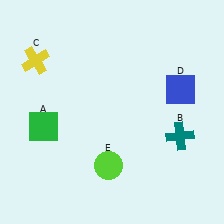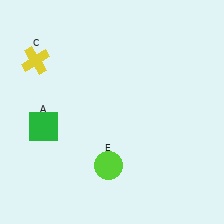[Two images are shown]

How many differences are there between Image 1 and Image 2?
There are 2 differences between the two images.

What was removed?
The blue square (D), the teal cross (B) were removed in Image 2.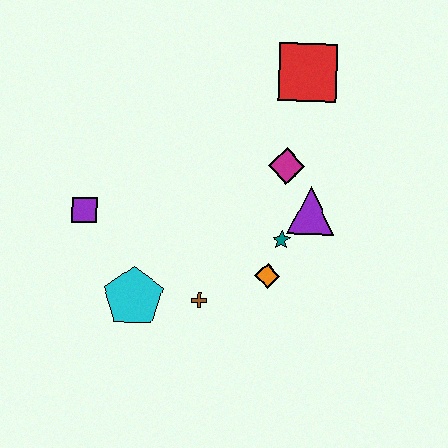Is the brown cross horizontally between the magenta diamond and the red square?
No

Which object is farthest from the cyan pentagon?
The red square is farthest from the cyan pentagon.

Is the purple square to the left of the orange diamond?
Yes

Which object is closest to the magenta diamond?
The purple triangle is closest to the magenta diamond.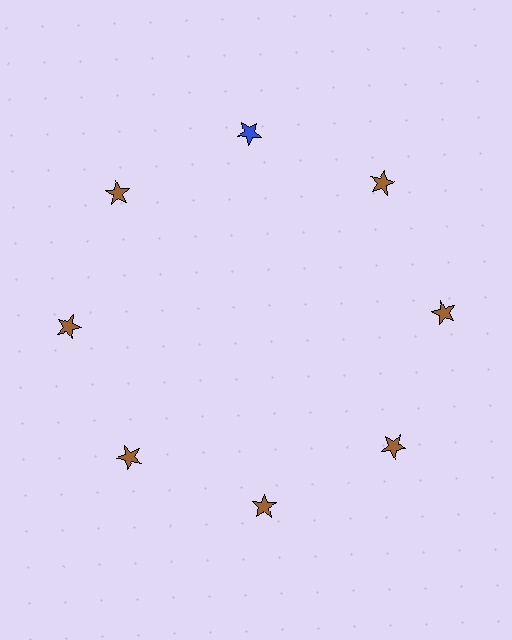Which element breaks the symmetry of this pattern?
The blue star at roughly the 12 o'clock position breaks the symmetry. All other shapes are brown stars.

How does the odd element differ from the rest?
It has a different color: blue instead of brown.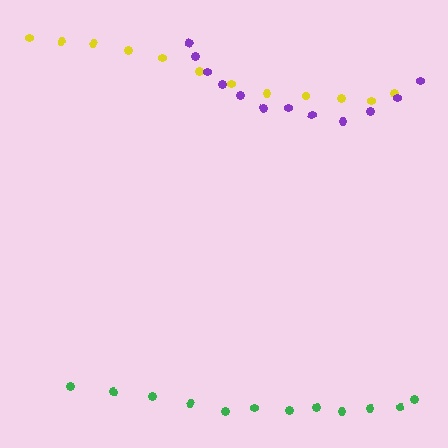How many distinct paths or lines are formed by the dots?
There are 3 distinct paths.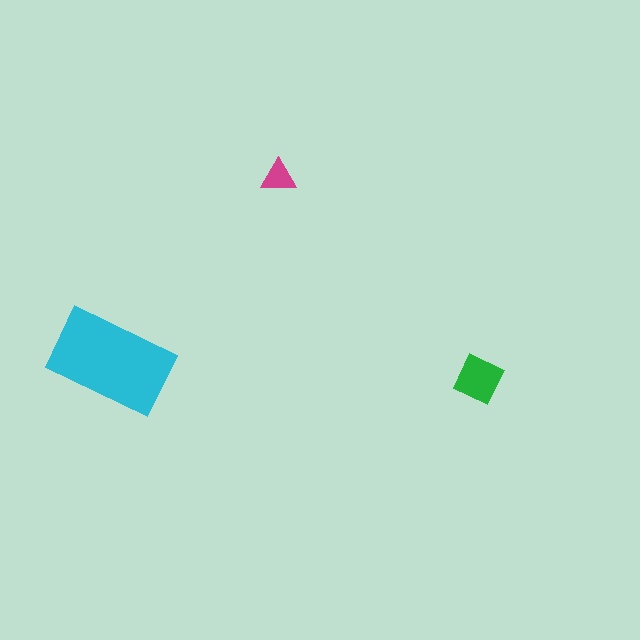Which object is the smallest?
The magenta triangle.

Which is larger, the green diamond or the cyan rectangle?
The cyan rectangle.